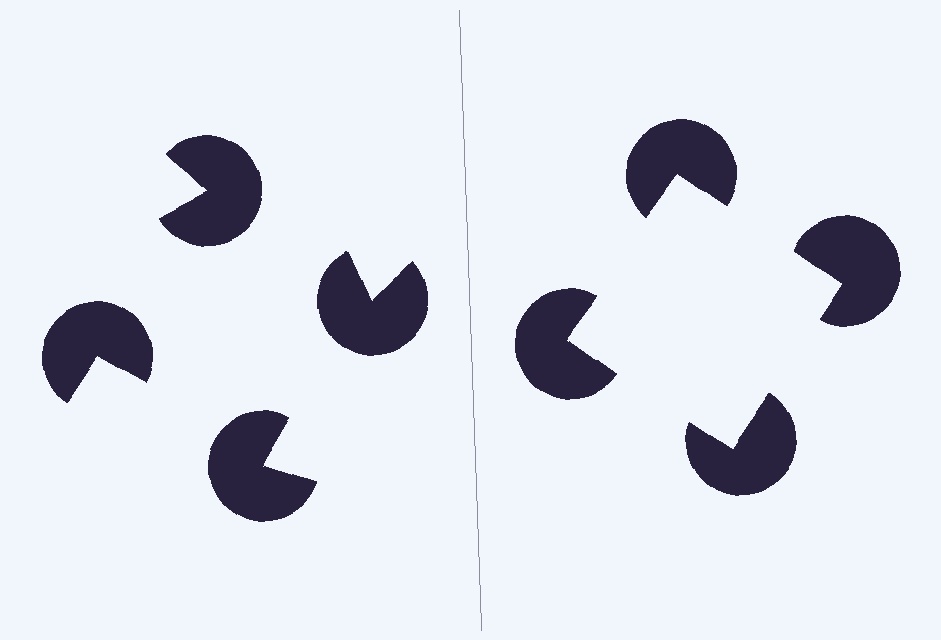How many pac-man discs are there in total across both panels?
8 — 4 on each side.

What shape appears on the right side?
An illusory square.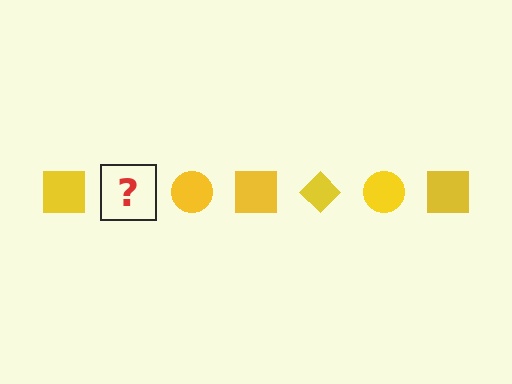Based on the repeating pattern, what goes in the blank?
The blank should be a yellow diamond.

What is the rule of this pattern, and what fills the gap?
The rule is that the pattern cycles through square, diamond, circle shapes in yellow. The gap should be filled with a yellow diamond.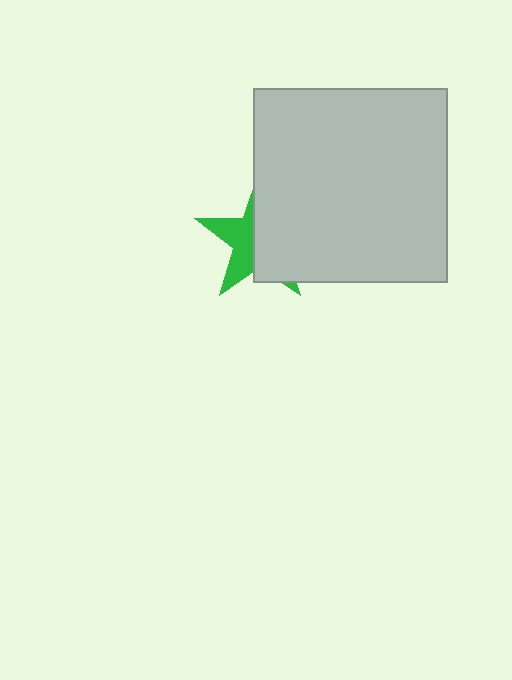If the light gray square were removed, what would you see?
You would see the complete green star.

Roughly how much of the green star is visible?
A small part of it is visible (roughly 42%).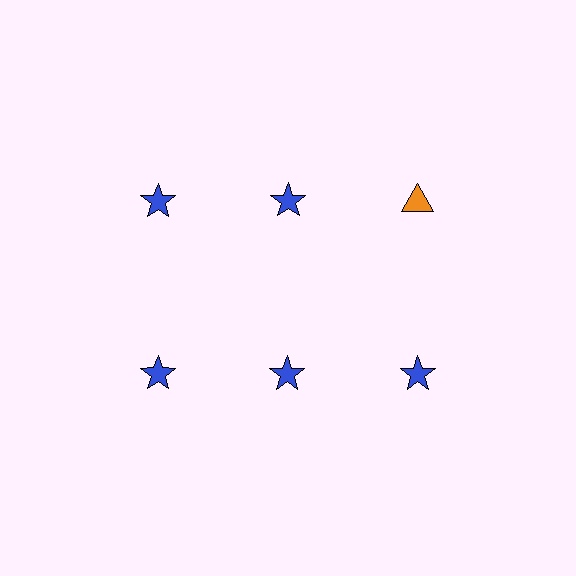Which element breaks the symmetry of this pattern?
The orange triangle in the top row, center column breaks the symmetry. All other shapes are blue stars.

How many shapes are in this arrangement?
There are 6 shapes arranged in a grid pattern.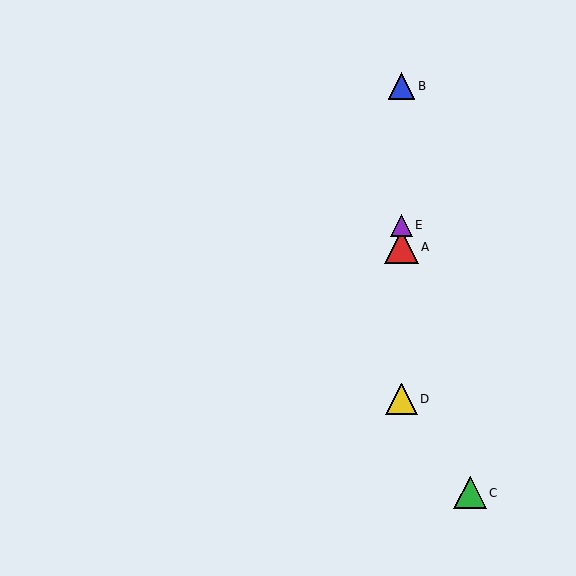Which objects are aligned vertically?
Objects A, B, D, E are aligned vertically.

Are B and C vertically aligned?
No, B is at x≈402 and C is at x≈470.